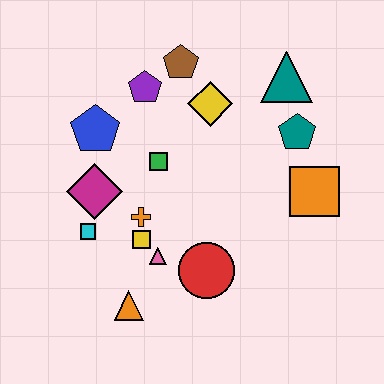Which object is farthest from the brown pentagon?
The orange triangle is farthest from the brown pentagon.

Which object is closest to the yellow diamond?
The brown pentagon is closest to the yellow diamond.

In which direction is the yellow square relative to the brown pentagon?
The yellow square is below the brown pentagon.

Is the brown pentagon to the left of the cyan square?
No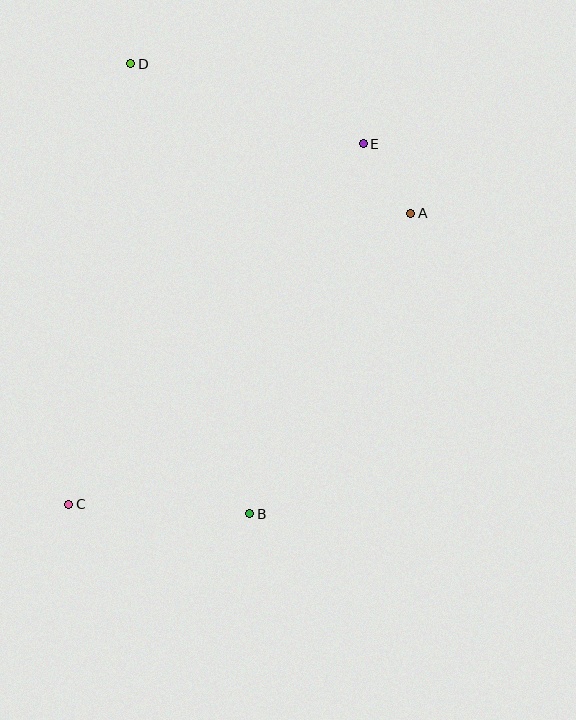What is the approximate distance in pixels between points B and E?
The distance between B and E is approximately 387 pixels.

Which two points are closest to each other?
Points A and E are closest to each other.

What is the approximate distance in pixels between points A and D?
The distance between A and D is approximately 317 pixels.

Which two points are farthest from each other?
Points C and E are farthest from each other.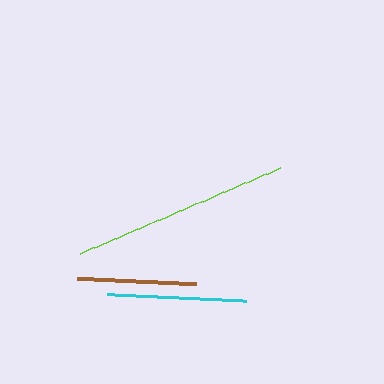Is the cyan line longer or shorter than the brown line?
The cyan line is longer than the brown line.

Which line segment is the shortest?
The brown line is the shortest at approximately 119 pixels.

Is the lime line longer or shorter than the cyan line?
The lime line is longer than the cyan line.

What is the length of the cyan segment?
The cyan segment is approximately 139 pixels long.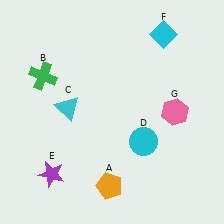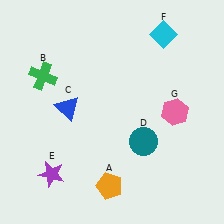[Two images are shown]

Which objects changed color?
C changed from cyan to blue. D changed from cyan to teal.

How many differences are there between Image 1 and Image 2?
There are 2 differences between the two images.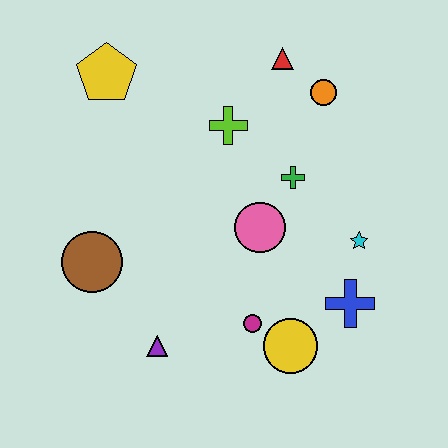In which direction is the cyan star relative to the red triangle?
The cyan star is below the red triangle.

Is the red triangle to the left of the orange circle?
Yes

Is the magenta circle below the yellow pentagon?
Yes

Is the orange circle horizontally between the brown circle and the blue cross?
Yes